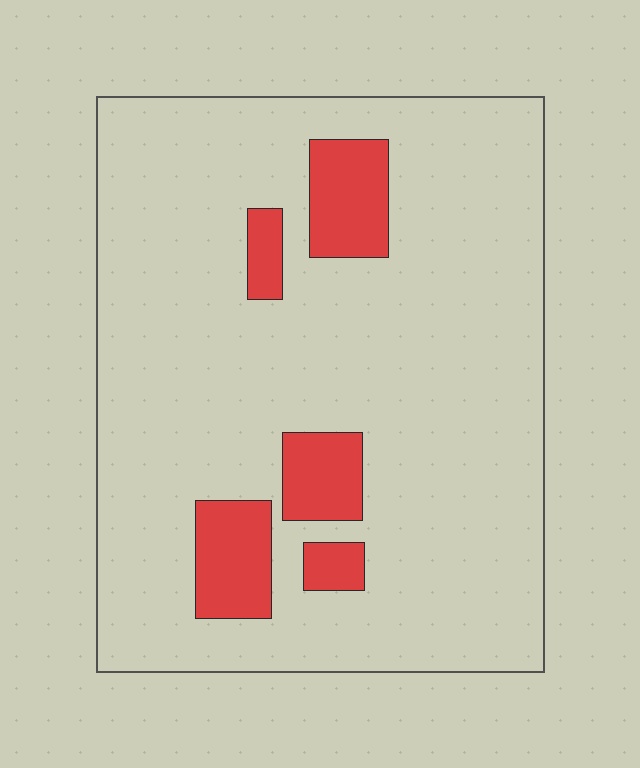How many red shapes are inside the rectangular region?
5.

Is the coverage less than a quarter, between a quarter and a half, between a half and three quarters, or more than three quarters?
Less than a quarter.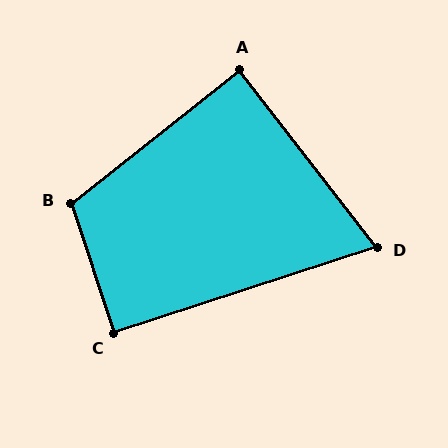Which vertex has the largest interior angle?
B, at approximately 110 degrees.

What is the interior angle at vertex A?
Approximately 89 degrees (approximately right).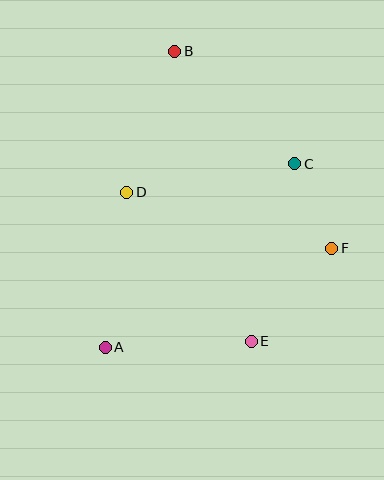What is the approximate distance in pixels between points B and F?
The distance between B and F is approximately 252 pixels.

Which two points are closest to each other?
Points C and F are closest to each other.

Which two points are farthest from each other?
Points A and B are farthest from each other.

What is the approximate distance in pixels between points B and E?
The distance between B and E is approximately 300 pixels.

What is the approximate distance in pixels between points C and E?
The distance between C and E is approximately 183 pixels.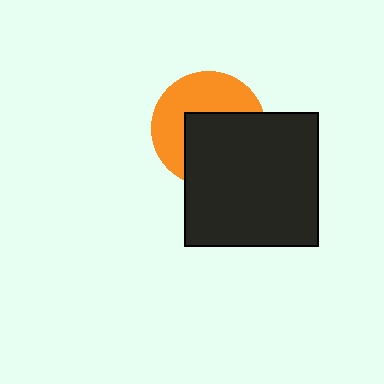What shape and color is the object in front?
The object in front is a black square.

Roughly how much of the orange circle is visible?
About half of it is visible (roughly 48%).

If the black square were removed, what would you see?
You would see the complete orange circle.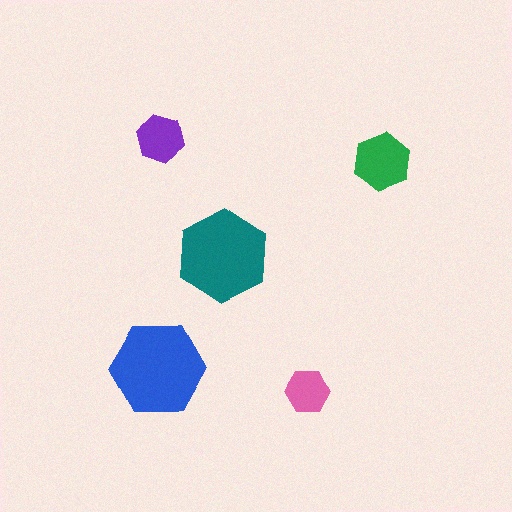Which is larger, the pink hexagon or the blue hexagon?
The blue one.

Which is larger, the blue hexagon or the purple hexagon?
The blue one.